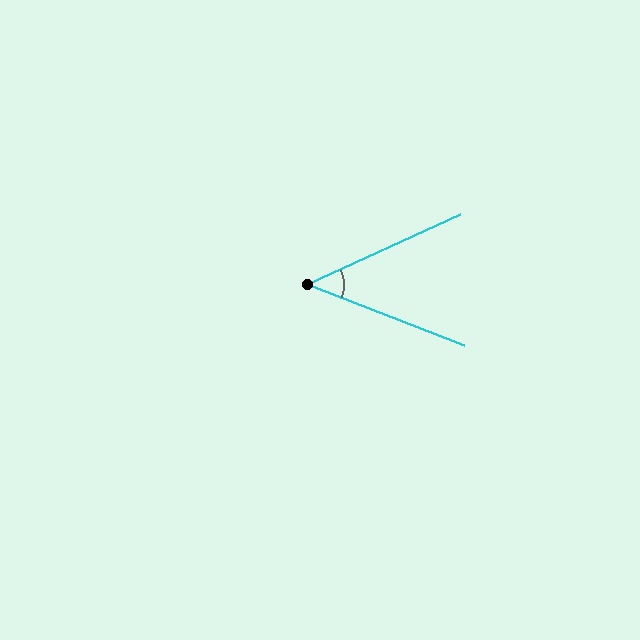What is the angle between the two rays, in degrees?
Approximately 46 degrees.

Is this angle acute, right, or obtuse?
It is acute.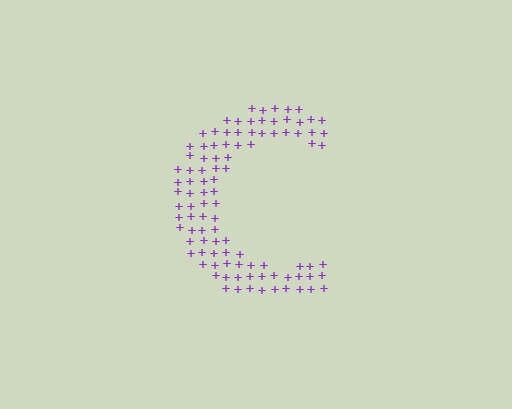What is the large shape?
The large shape is the letter C.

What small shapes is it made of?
It is made of small plus signs.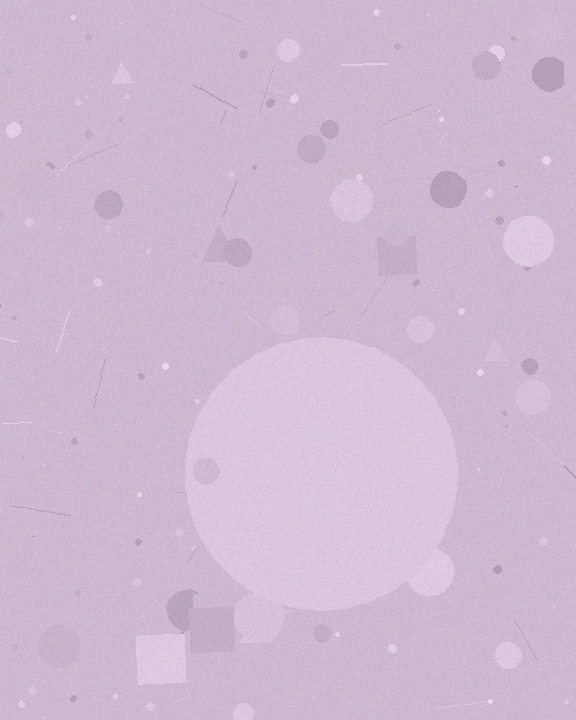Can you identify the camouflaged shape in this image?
The camouflaged shape is a circle.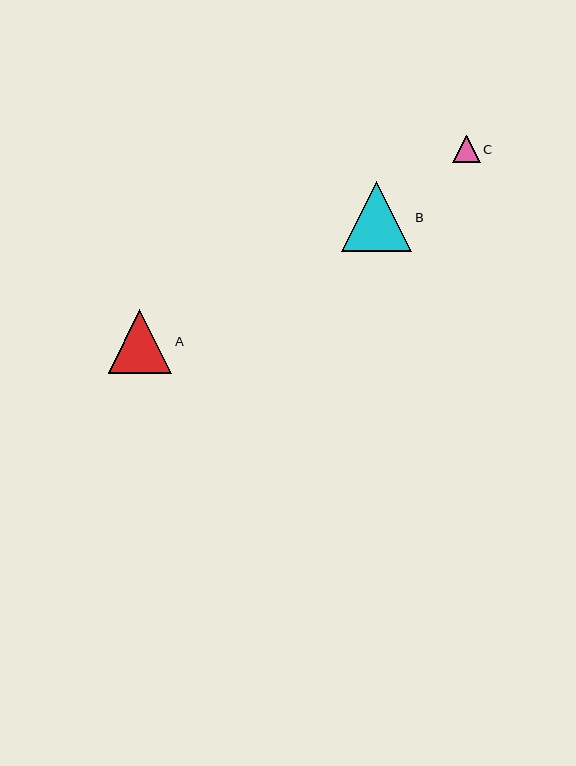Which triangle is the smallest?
Triangle C is the smallest with a size of approximately 28 pixels.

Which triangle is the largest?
Triangle B is the largest with a size of approximately 70 pixels.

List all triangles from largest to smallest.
From largest to smallest: B, A, C.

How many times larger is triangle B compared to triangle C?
Triangle B is approximately 2.5 times the size of triangle C.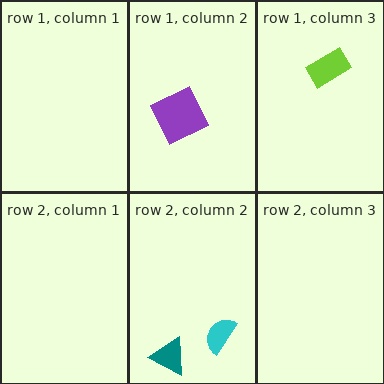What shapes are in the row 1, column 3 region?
The lime rectangle.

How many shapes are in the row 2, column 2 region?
2.